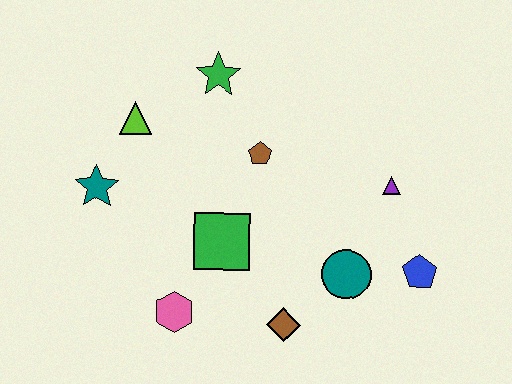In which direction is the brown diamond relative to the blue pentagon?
The brown diamond is to the left of the blue pentagon.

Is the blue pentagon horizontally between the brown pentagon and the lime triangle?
No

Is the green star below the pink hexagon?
No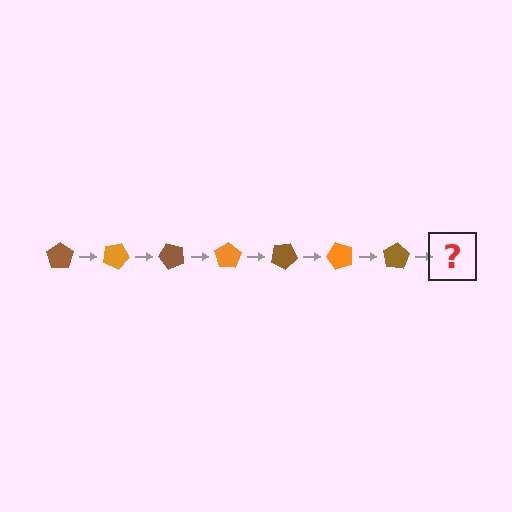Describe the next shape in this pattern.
It should be an orange pentagon, rotated 175 degrees from the start.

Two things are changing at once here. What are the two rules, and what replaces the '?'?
The two rules are that it rotates 25 degrees each step and the color cycles through brown and orange. The '?' should be an orange pentagon, rotated 175 degrees from the start.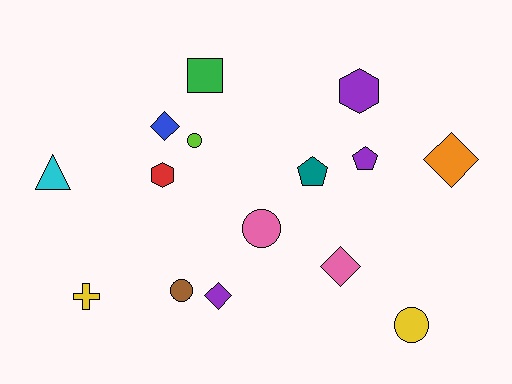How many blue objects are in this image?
There is 1 blue object.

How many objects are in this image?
There are 15 objects.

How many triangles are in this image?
There is 1 triangle.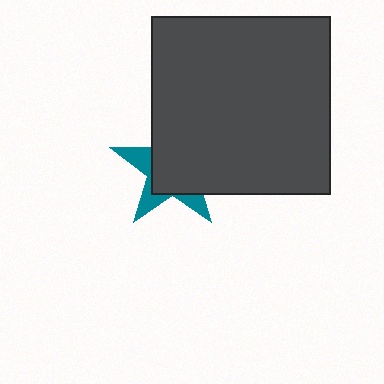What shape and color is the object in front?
The object in front is a dark gray square.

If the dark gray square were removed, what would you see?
You would see the complete teal star.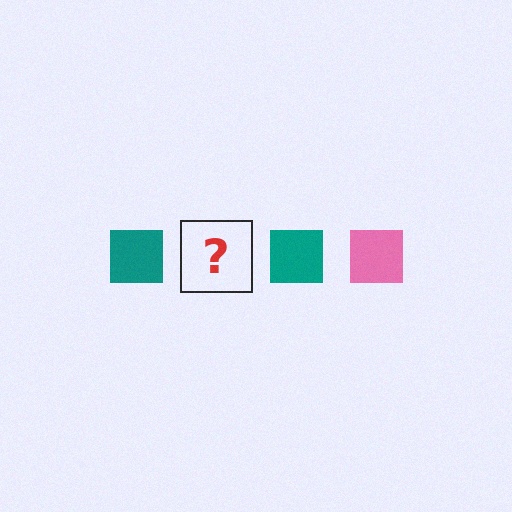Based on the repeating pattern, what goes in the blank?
The blank should be a pink square.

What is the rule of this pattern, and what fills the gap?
The rule is that the pattern cycles through teal, pink squares. The gap should be filled with a pink square.